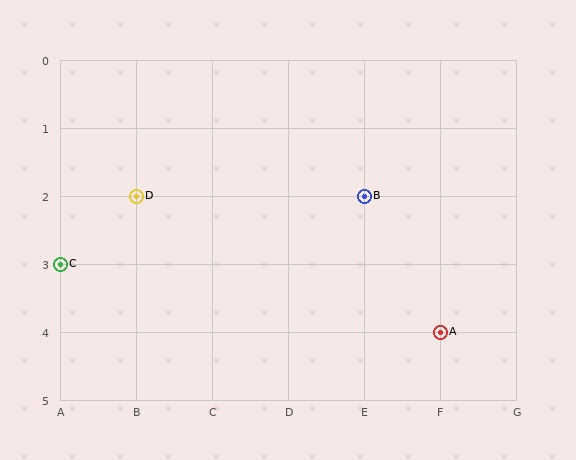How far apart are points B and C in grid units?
Points B and C are 4 columns and 1 row apart (about 4.1 grid units diagonally).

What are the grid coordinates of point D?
Point D is at grid coordinates (B, 2).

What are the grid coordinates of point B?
Point B is at grid coordinates (E, 2).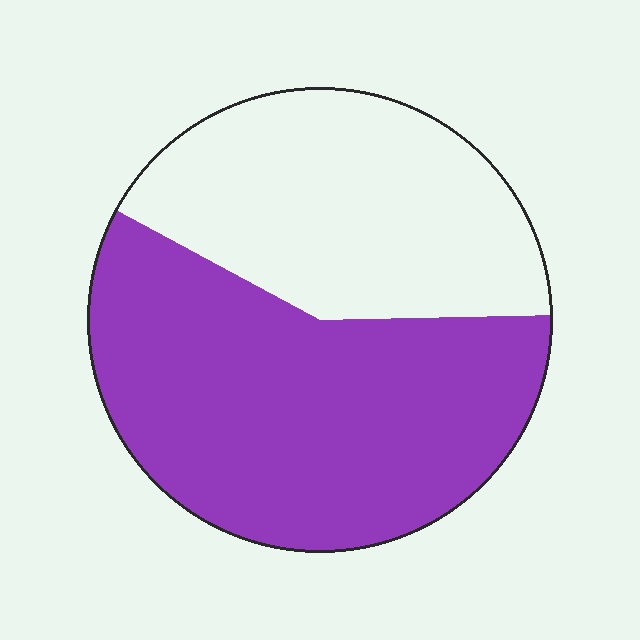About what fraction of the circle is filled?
About three fifths (3/5).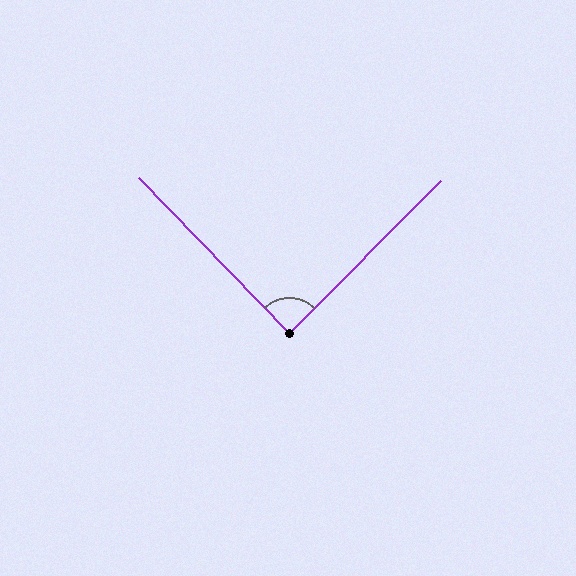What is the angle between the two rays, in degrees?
Approximately 89 degrees.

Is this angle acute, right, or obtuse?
It is approximately a right angle.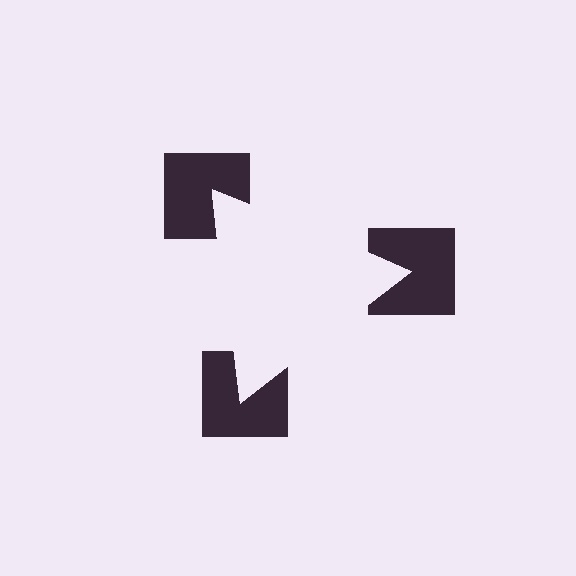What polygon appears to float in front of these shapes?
An illusory triangle — its edges are inferred from the aligned wedge cuts in the notched squares, not physically drawn.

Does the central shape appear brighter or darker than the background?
It typically appears slightly brighter than the background, even though no actual brightness change is drawn.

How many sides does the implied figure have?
3 sides.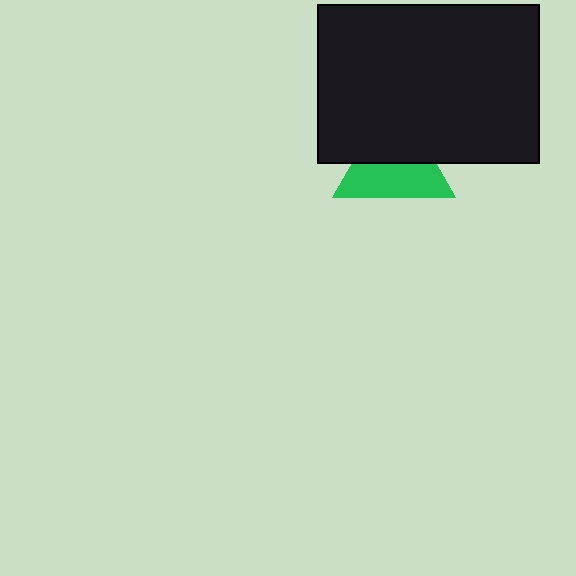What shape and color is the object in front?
The object in front is a black rectangle.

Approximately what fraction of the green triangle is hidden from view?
Roughly 47% of the green triangle is hidden behind the black rectangle.